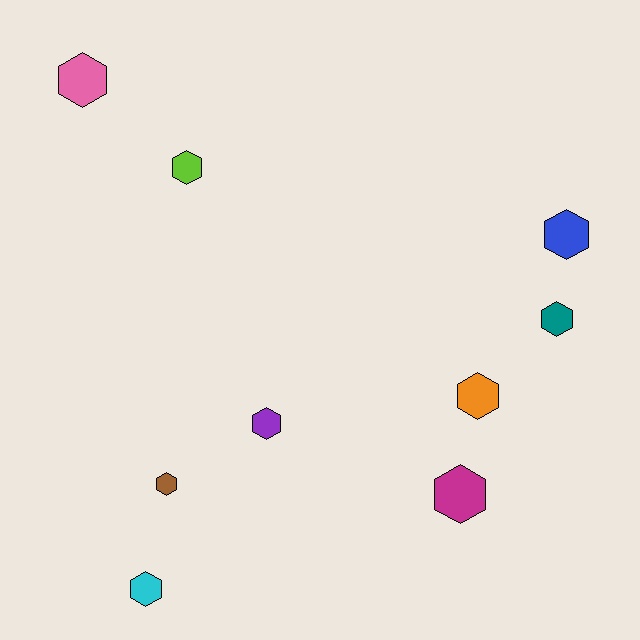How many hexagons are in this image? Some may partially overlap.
There are 9 hexagons.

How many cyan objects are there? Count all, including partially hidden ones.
There is 1 cyan object.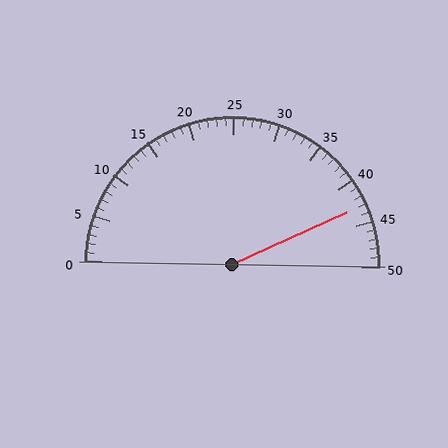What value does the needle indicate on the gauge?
The needle indicates approximately 43.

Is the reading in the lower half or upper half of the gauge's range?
The reading is in the upper half of the range (0 to 50).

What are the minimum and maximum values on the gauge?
The gauge ranges from 0 to 50.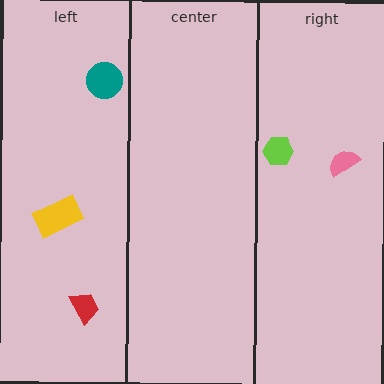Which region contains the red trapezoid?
The left region.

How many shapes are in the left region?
3.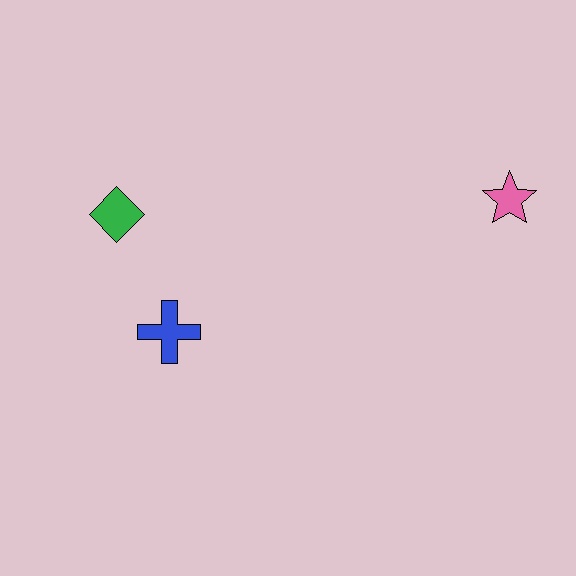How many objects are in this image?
There are 3 objects.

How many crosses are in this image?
There is 1 cross.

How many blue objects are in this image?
There is 1 blue object.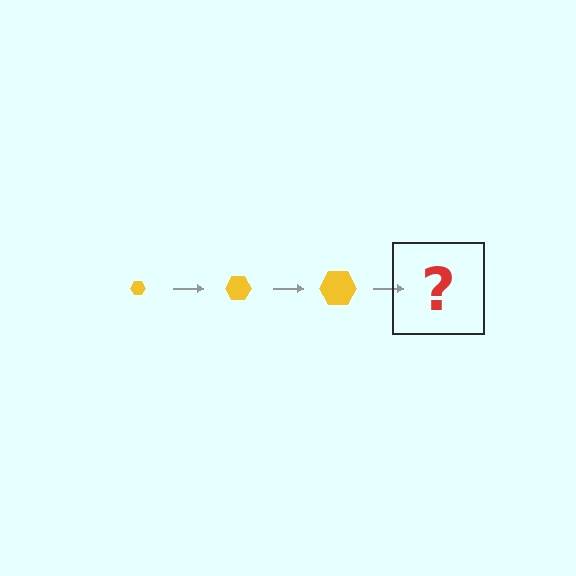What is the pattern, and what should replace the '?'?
The pattern is that the hexagon gets progressively larger each step. The '?' should be a yellow hexagon, larger than the previous one.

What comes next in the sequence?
The next element should be a yellow hexagon, larger than the previous one.